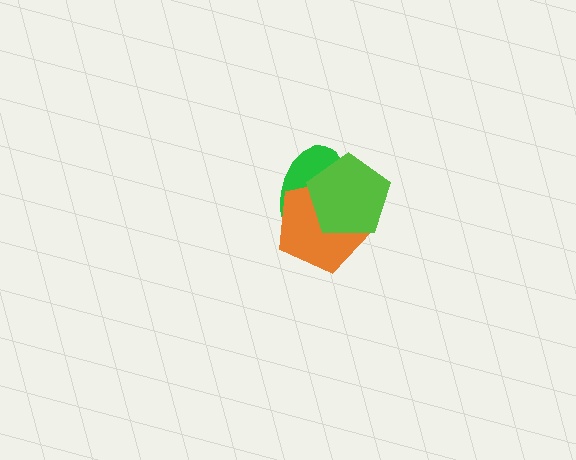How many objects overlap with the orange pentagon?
2 objects overlap with the orange pentagon.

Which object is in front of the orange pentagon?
The lime pentagon is in front of the orange pentagon.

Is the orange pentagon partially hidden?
Yes, it is partially covered by another shape.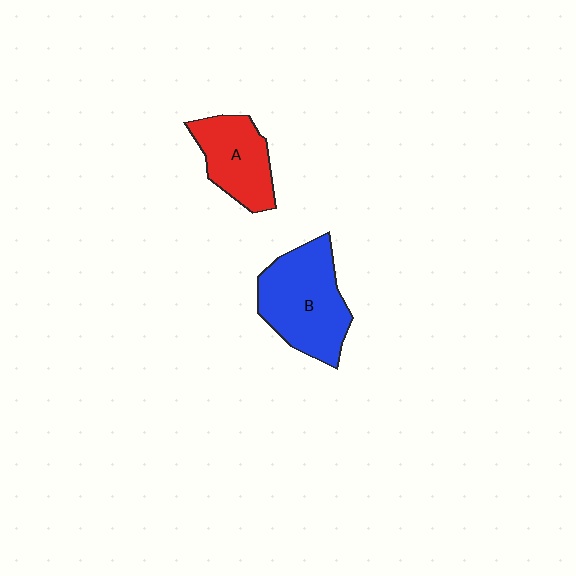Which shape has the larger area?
Shape B (blue).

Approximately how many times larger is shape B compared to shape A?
Approximately 1.5 times.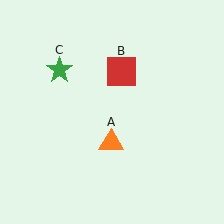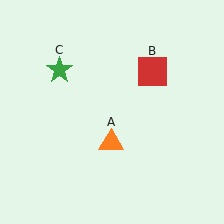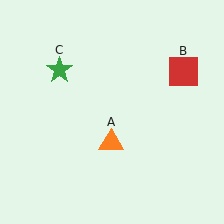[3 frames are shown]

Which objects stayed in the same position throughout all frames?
Orange triangle (object A) and green star (object C) remained stationary.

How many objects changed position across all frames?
1 object changed position: red square (object B).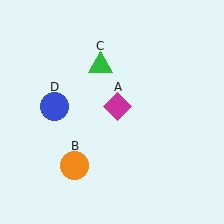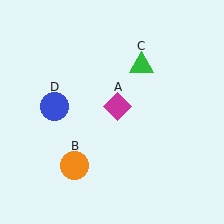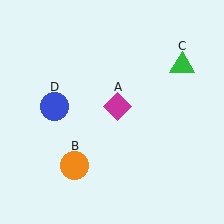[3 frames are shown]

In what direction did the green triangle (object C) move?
The green triangle (object C) moved right.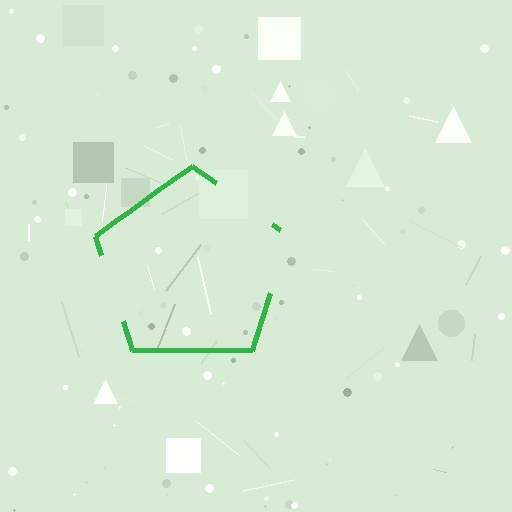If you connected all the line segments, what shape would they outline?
They would outline a pentagon.